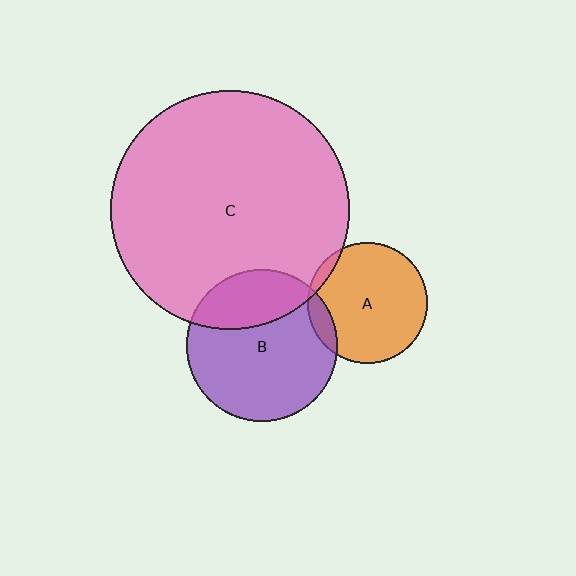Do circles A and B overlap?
Yes.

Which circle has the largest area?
Circle C (pink).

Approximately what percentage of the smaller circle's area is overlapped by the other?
Approximately 10%.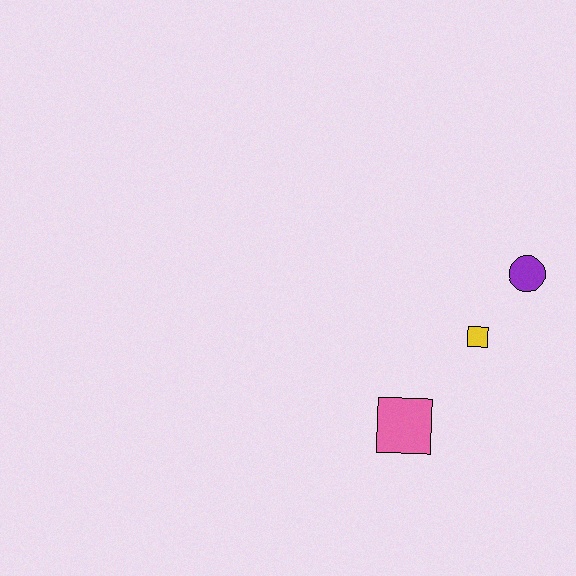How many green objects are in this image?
There are no green objects.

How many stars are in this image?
There are no stars.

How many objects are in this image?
There are 3 objects.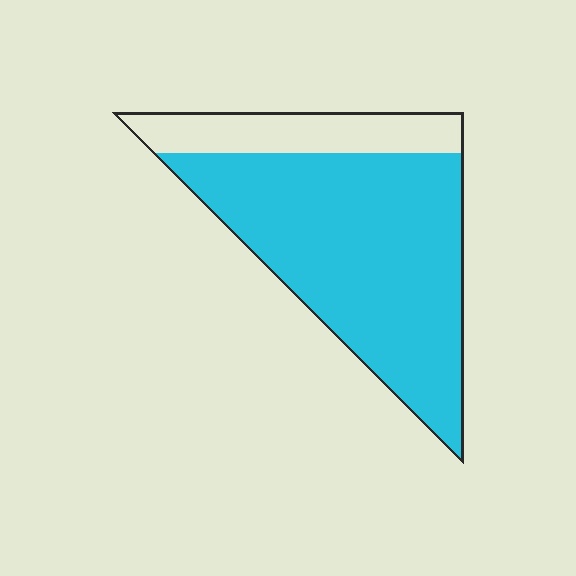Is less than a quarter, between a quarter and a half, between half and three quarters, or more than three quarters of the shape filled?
More than three quarters.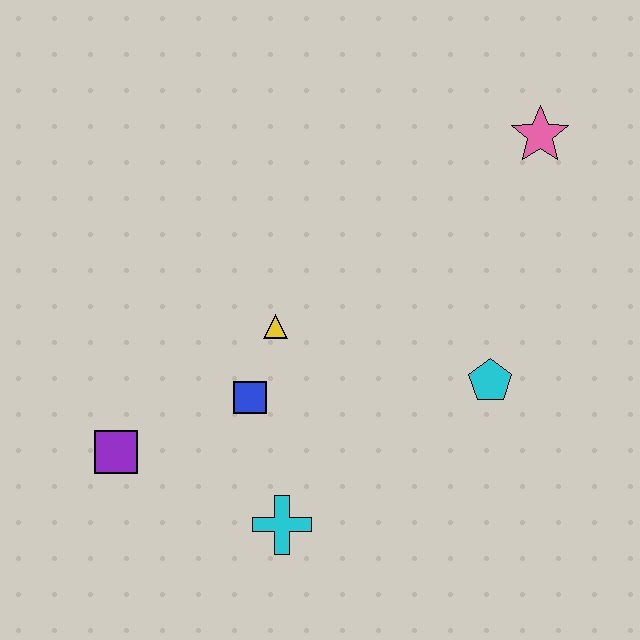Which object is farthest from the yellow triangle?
The pink star is farthest from the yellow triangle.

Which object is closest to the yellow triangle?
The blue square is closest to the yellow triangle.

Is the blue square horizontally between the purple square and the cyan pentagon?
Yes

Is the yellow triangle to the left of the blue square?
No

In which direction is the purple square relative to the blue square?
The purple square is to the left of the blue square.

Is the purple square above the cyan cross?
Yes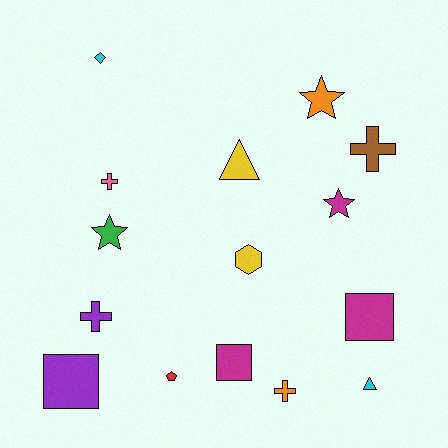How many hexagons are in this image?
There is 1 hexagon.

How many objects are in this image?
There are 15 objects.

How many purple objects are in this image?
There are 2 purple objects.